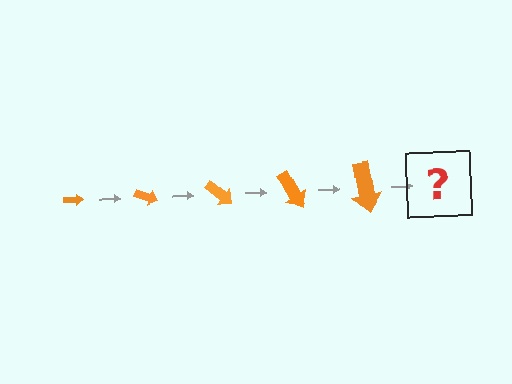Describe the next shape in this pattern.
It should be an arrow, larger than the previous one and rotated 100 degrees from the start.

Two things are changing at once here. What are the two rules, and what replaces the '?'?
The two rules are that the arrow grows larger each step and it rotates 20 degrees each step. The '?' should be an arrow, larger than the previous one and rotated 100 degrees from the start.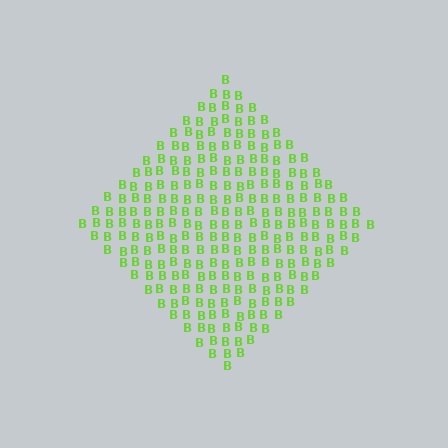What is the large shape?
The large shape is a diamond.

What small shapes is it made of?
It is made of small letter B's.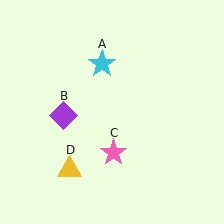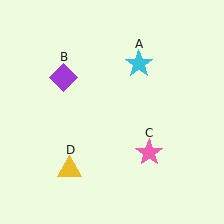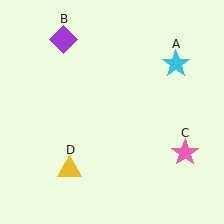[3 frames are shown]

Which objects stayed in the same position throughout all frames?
Yellow triangle (object D) remained stationary.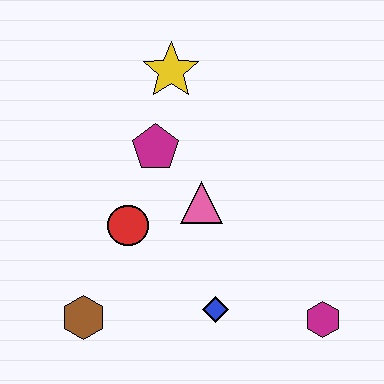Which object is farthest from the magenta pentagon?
The magenta hexagon is farthest from the magenta pentagon.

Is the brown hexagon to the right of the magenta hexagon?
No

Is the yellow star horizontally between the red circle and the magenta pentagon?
No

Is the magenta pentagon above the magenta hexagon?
Yes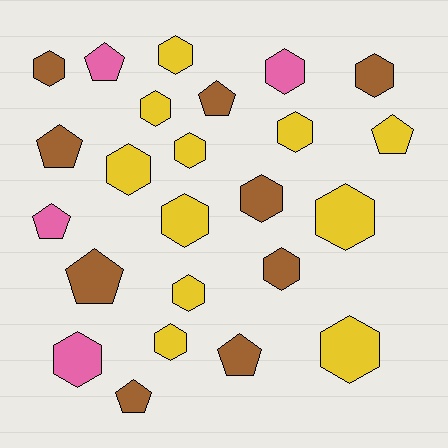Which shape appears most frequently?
Hexagon, with 16 objects.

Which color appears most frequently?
Yellow, with 11 objects.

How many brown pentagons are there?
There are 5 brown pentagons.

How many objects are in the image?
There are 24 objects.